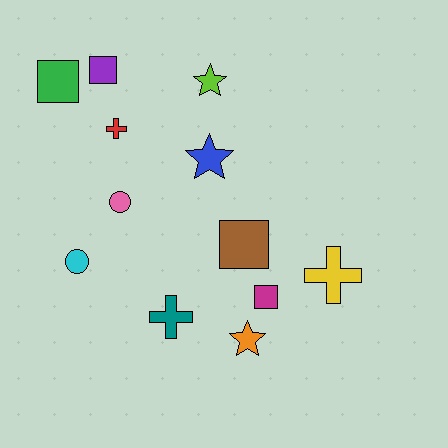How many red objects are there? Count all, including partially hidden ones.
There is 1 red object.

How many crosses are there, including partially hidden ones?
There are 3 crosses.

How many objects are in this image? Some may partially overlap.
There are 12 objects.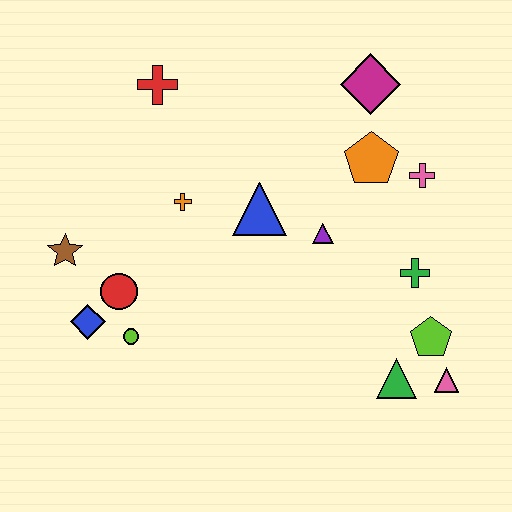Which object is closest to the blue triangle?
The purple triangle is closest to the blue triangle.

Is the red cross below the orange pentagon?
No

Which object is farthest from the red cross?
The pink triangle is farthest from the red cross.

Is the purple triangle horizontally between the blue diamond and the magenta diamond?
Yes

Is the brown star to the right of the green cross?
No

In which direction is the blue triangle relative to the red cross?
The blue triangle is below the red cross.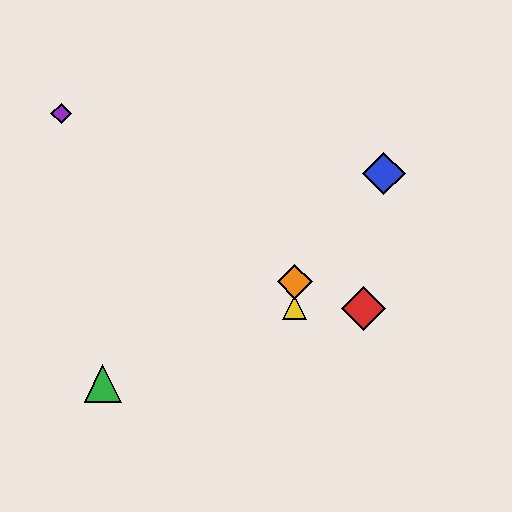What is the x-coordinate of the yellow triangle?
The yellow triangle is at x≈295.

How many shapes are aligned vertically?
2 shapes (the yellow triangle, the orange diamond) are aligned vertically.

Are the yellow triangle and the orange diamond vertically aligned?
Yes, both are at x≈295.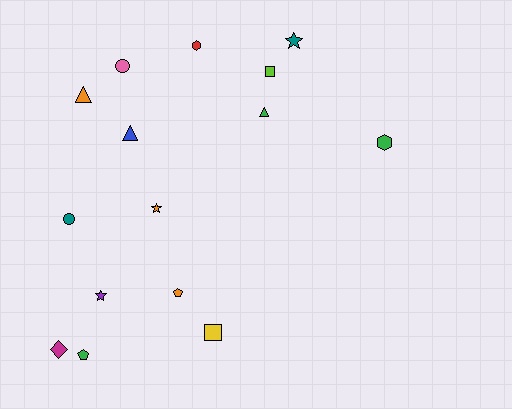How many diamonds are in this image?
There is 1 diamond.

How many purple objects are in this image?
There is 1 purple object.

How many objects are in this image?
There are 15 objects.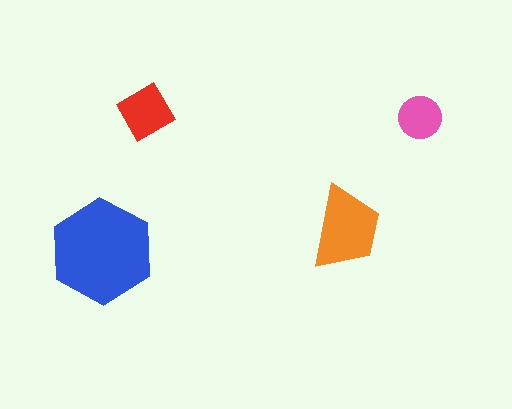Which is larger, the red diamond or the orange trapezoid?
The orange trapezoid.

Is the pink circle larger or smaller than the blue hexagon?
Smaller.